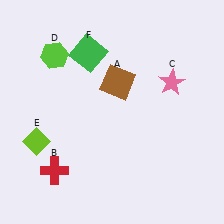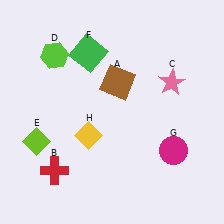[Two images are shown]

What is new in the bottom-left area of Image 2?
A yellow diamond (H) was added in the bottom-left area of Image 2.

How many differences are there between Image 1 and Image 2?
There are 2 differences between the two images.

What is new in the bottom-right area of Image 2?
A magenta circle (G) was added in the bottom-right area of Image 2.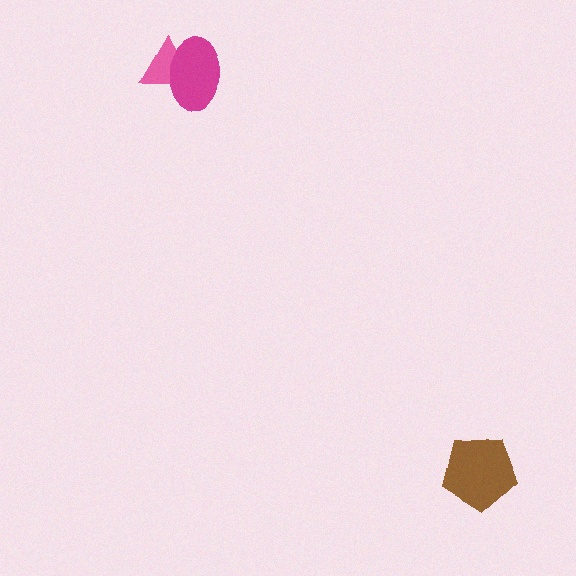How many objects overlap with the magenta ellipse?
1 object overlaps with the magenta ellipse.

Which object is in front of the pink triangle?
The magenta ellipse is in front of the pink triangle.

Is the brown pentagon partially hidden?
No, no other shape covers it.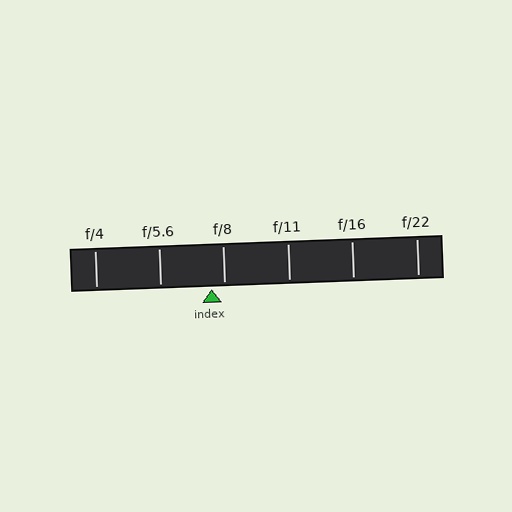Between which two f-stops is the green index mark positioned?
The index mark is between f/5.6 and f/8.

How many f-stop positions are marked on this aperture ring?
There are 6 f-stop positions marked.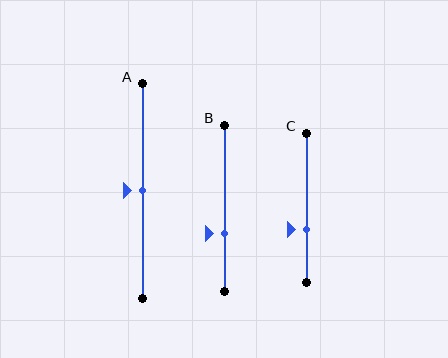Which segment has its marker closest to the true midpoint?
Segment A has its marker closest to the true midpoint.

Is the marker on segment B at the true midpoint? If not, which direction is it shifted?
No, the marker on segment B is shifted downward by about 15% of the segment length.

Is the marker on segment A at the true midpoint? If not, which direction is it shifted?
Yes, the marker on segment A is at the true midpoint.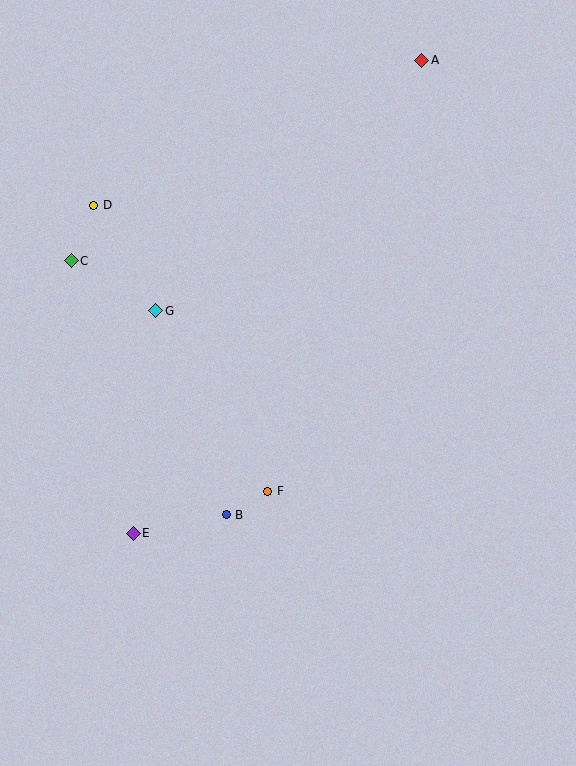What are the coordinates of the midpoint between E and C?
The midpoint between E and C is at (102, 397).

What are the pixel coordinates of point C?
Point C is at (71, 261).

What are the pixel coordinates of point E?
Point E is at (133, 533).